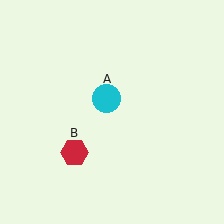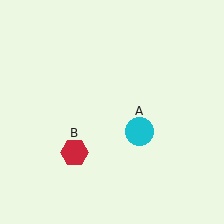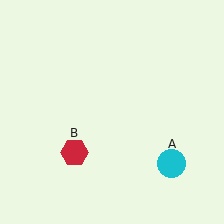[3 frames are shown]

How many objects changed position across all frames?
1 object changed position: cyan circle (object A).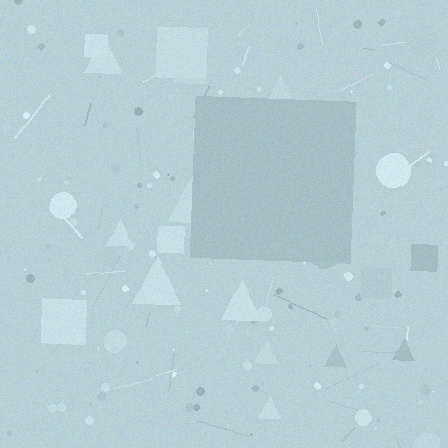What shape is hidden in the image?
A square is hidden in the image.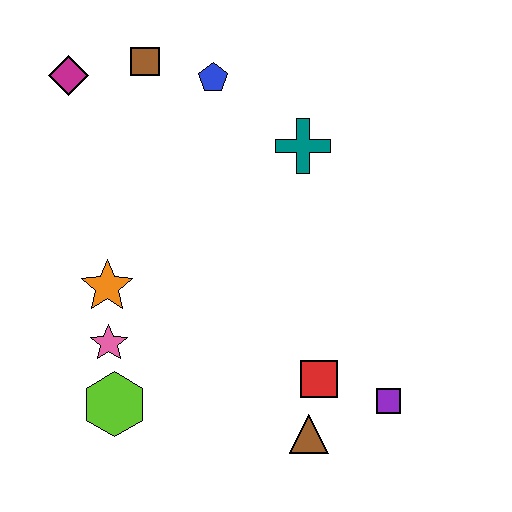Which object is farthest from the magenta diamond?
The purple square is farthest from the magenta diamond.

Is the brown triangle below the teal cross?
Yes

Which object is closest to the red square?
The brown triangle is closest to the red square.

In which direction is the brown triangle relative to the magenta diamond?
The brown triangle is below the magenta diamond.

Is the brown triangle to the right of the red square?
No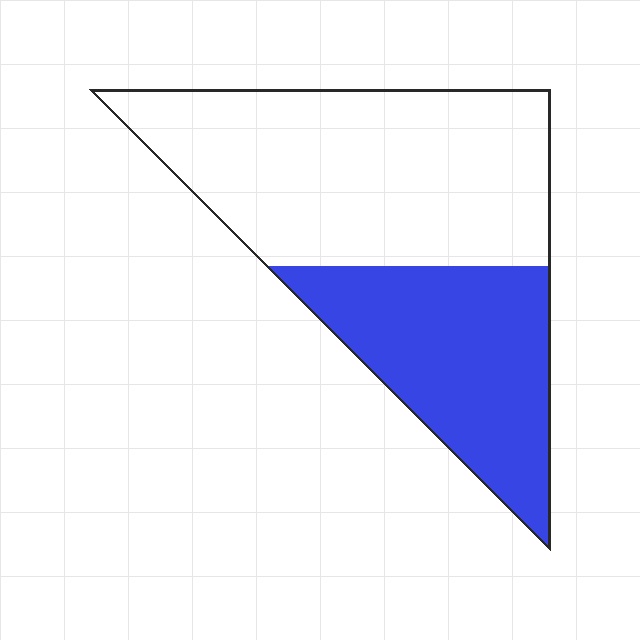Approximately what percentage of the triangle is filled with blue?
Approximately 40%.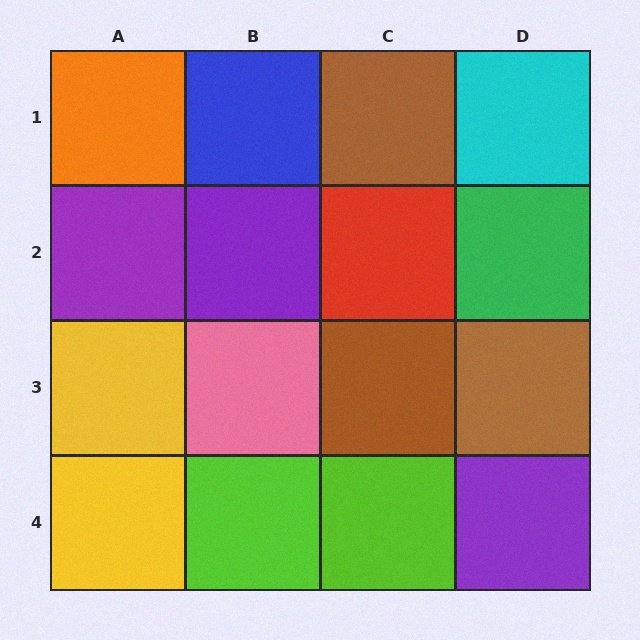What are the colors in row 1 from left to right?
Orange, blue, brown, cyan.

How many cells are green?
1 cell is green.